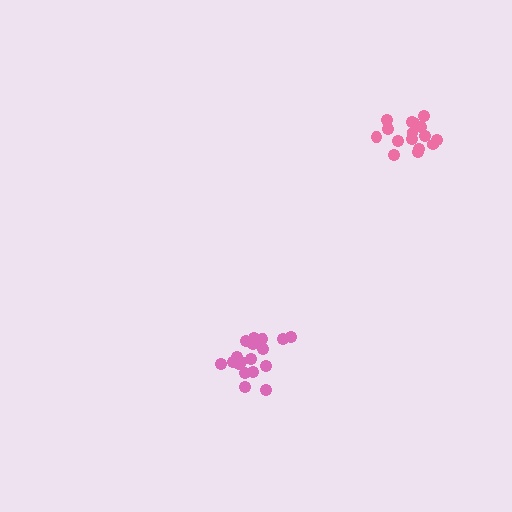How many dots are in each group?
Group 1: 18 dots, Group 2: 16 dots (34 total).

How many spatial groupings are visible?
There are 2 spatial groupings.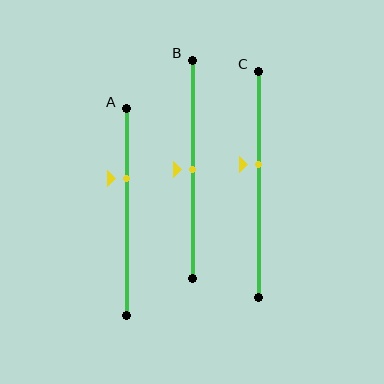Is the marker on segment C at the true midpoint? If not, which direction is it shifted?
No, the marker on segment C is shifted upward by about 9% of the segment length.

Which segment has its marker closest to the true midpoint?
Segment B has its marker closest to the true midpoint.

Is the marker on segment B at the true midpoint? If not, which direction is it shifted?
Yes, the marker on segment B is at the true midpoint.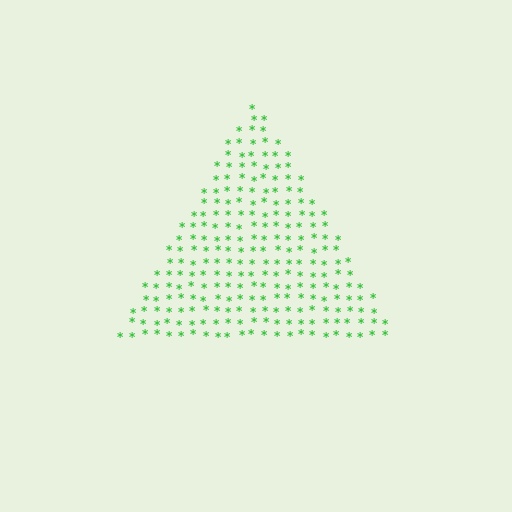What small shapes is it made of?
It is made of small asterisks.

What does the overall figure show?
The overall figure shows a triangle.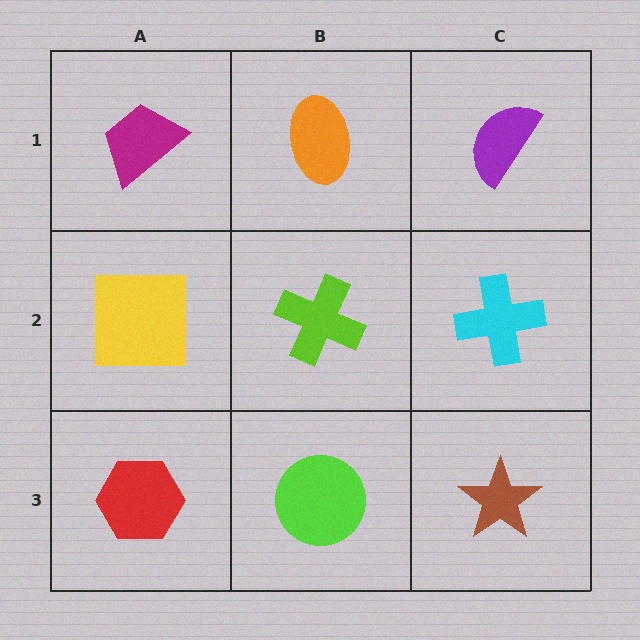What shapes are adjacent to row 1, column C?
A cyan cross (row 2, column C), an orange ellipse (row 1, column B).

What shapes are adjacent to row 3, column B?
A lime cross (row 2, column B), a red hexagon (row 3, column A), a brown star (row 3, column C).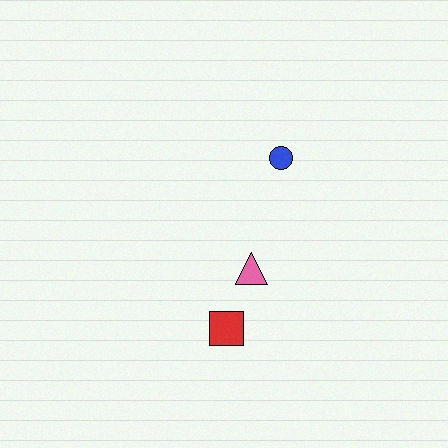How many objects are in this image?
There are 3 objects.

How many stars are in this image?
There are no stars.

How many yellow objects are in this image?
There are no yellow objects.